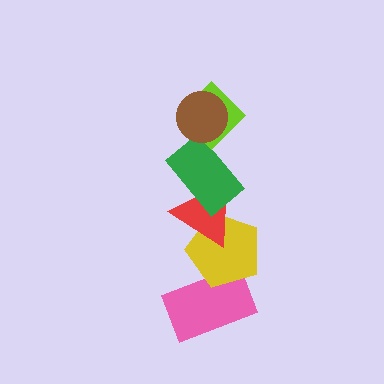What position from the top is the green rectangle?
The green rectangle is 3rd from the top.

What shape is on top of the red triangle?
The green rectangle is on top of the red triangle.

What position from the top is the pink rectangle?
The pink rectangle is 6th from the top.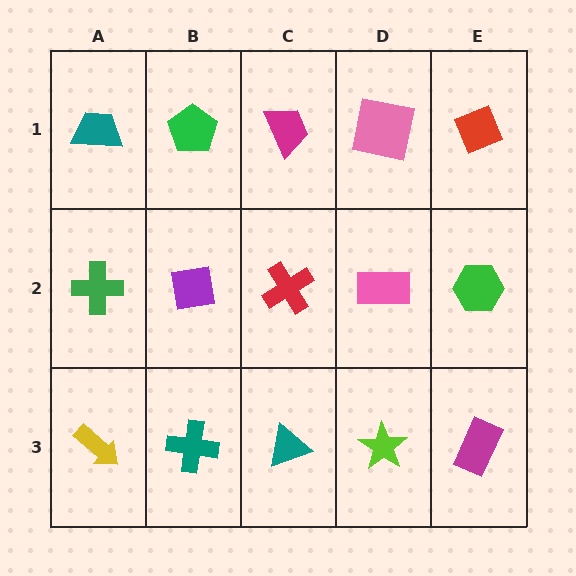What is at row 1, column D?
A pink square.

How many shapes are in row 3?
5 shapes.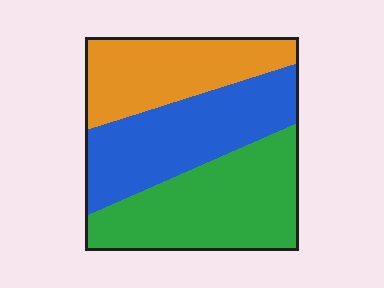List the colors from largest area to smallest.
From largest to smallest: green, blue, orange.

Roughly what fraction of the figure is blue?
Blue covers 34% of the figure.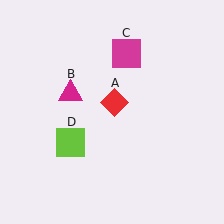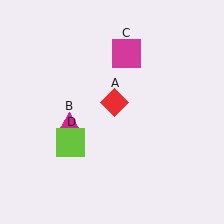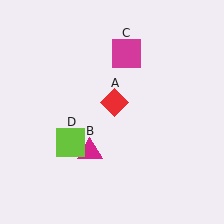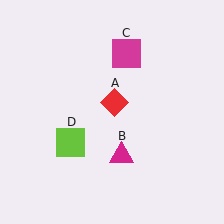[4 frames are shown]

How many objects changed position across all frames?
1 object changed position: magenta triangle (object B).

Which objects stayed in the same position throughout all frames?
Red diamond (object A) and magenta square (object C) and lime square (object D) remained stationary.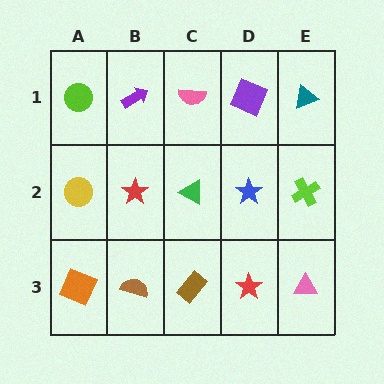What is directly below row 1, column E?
A lime cross.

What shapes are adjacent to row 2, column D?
A purple square (row 1, column D), a red star (row 3, column D), a green triangle (row 2, column C), a lime cross (row 2, column E).